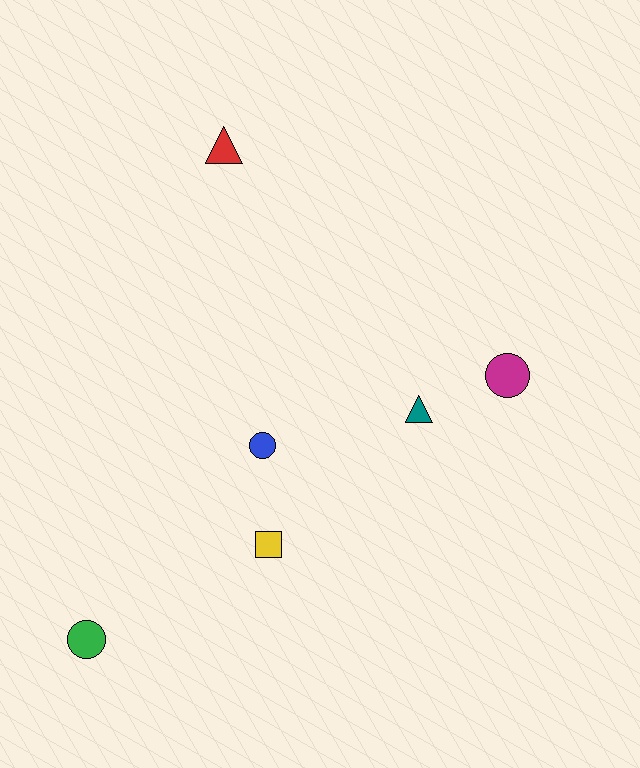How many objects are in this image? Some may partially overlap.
There are 6 objects.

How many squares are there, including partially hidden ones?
There is 1 square.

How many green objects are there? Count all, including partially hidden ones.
There is 1 green object.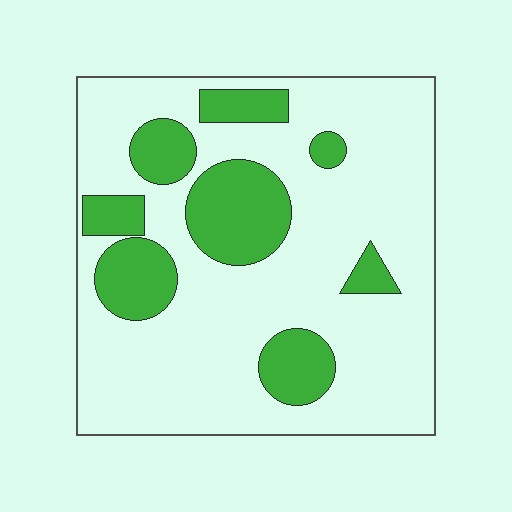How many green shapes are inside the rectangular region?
8.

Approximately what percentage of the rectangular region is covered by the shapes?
Approximately 25%.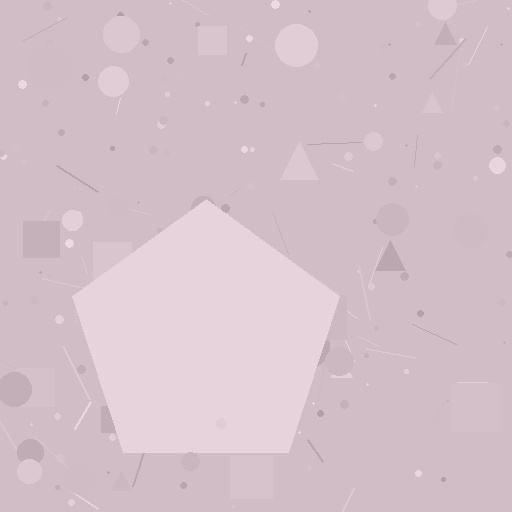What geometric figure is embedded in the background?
A pentagon is embedded in the background.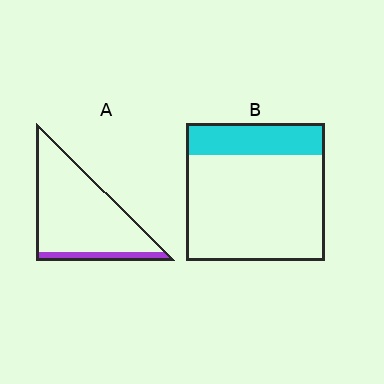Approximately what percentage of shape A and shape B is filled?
A is approximately 15% and B is approximately 25%.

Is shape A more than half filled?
No.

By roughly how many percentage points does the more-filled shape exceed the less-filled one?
By roughly 10 percentage points (B over A).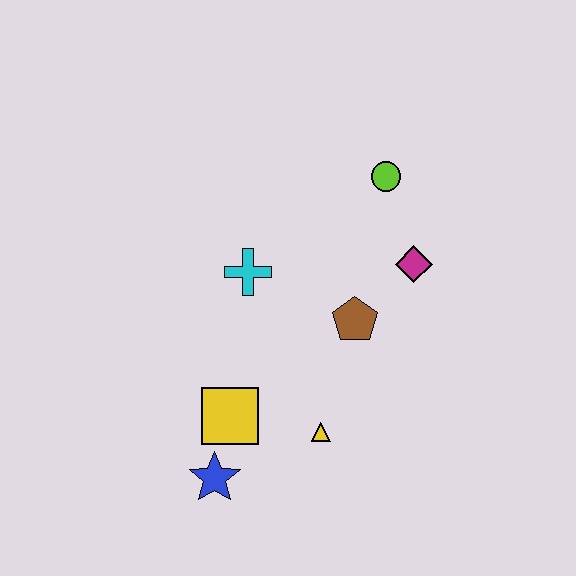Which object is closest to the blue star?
The yellow square is closest to the blue star.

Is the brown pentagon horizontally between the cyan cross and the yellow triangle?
No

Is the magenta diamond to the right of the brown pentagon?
Yes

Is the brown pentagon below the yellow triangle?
No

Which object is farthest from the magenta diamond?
The blue star is farthest from the magenta diamond.